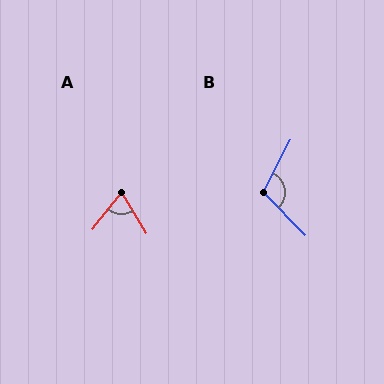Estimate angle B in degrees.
Approximately 108 degrees.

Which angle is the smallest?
A, at approximately 69 degrees.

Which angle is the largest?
B, at approximately 108 degrees.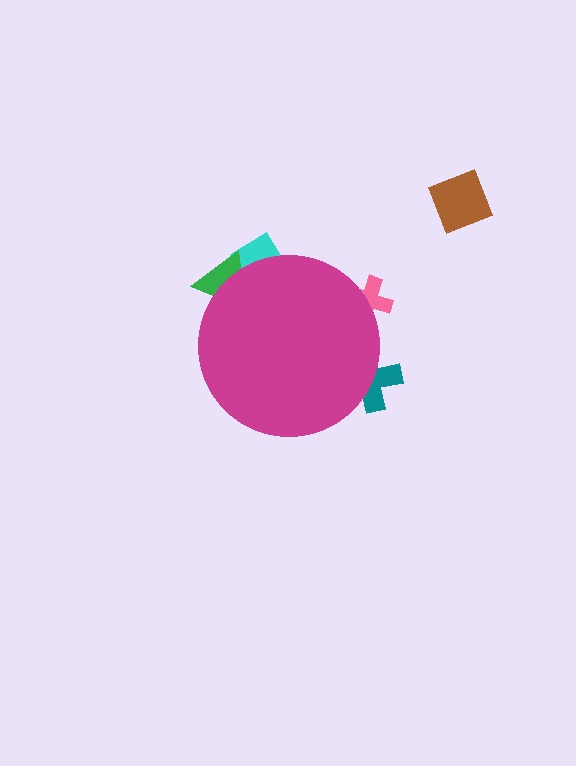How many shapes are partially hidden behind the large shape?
4 shapes are partially hidden.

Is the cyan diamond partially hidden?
Yes, the cyan diamond is partially hidden behind the magenta circle.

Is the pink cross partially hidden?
Yes, the pink cross is partially hidden behind the magenta circle.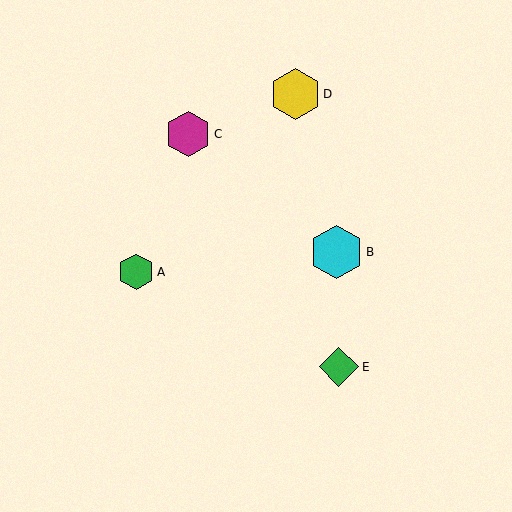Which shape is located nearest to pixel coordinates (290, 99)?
The yellow hexagon (labeled D) at (295, 94) is nearest to that location.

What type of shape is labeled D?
Shape D is a yellow hexagon.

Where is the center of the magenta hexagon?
The center of the magenta hexagon is at (188, 134).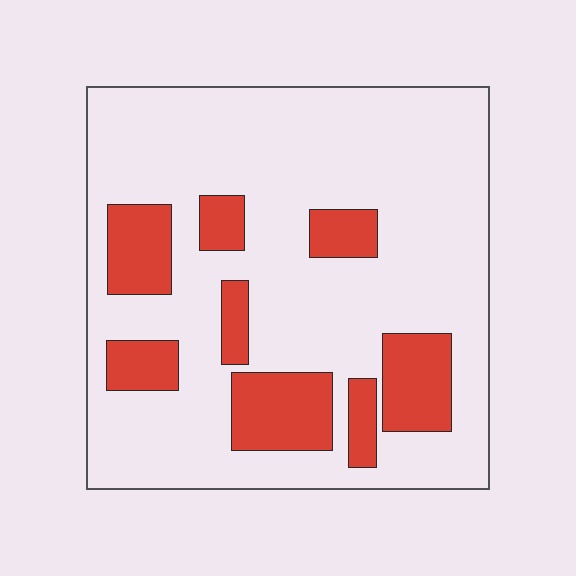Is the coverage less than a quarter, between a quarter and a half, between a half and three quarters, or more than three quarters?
Less than a quarter.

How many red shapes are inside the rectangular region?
8.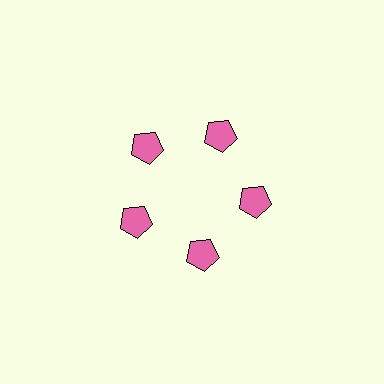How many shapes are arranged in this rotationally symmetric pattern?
There are 5 shapes, arranged in 5 groups of 1.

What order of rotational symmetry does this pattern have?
This pattern has 5-fold rotational symmetry.